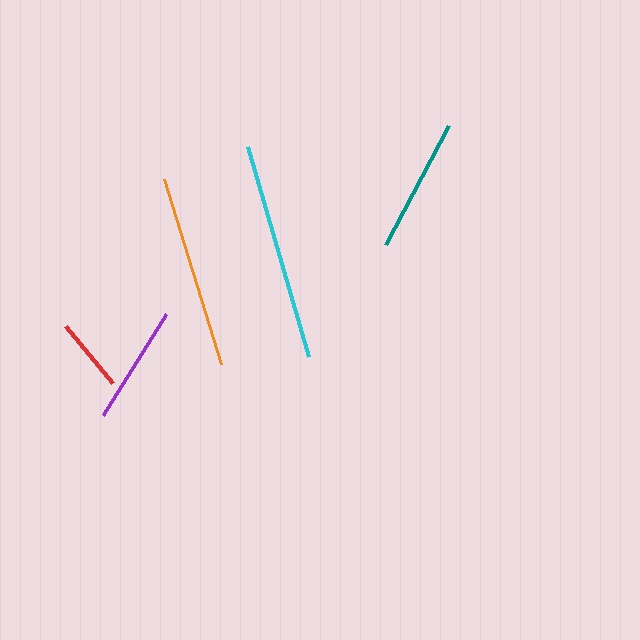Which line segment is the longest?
The cyan line is the longest at approximately 219 pixels.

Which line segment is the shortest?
The red line is the shortest at approximately 75 pixels.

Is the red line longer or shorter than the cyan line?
The cyan line is longer than the red line.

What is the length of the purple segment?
The purple segment is approximately 118 pixels long.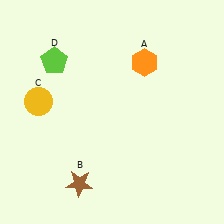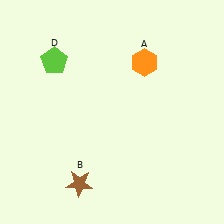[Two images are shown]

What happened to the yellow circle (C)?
The yellow circle (C) was removed in Image 2. It was in the top-left area of Image 1.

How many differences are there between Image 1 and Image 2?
There is 1 difference between the two images.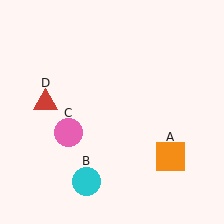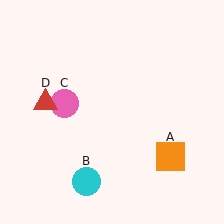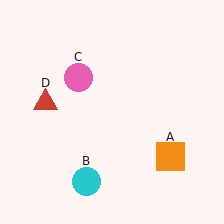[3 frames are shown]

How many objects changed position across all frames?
1 object changed position: pink circle (object C).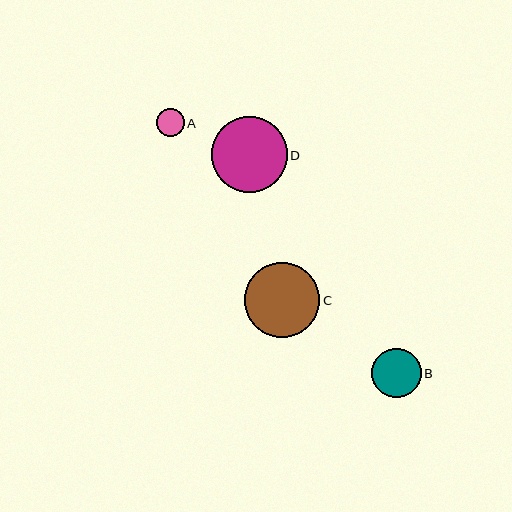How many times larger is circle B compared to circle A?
Circle B is approximately 1.8 times the size of circle A.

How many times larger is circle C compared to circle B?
Circle C is approximately 1.5 times the size of circle B.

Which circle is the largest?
Circle D is the largest with a size of approximately 76 pixels.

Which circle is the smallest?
Circle A is the smallest with a size of approximately 28 pixels.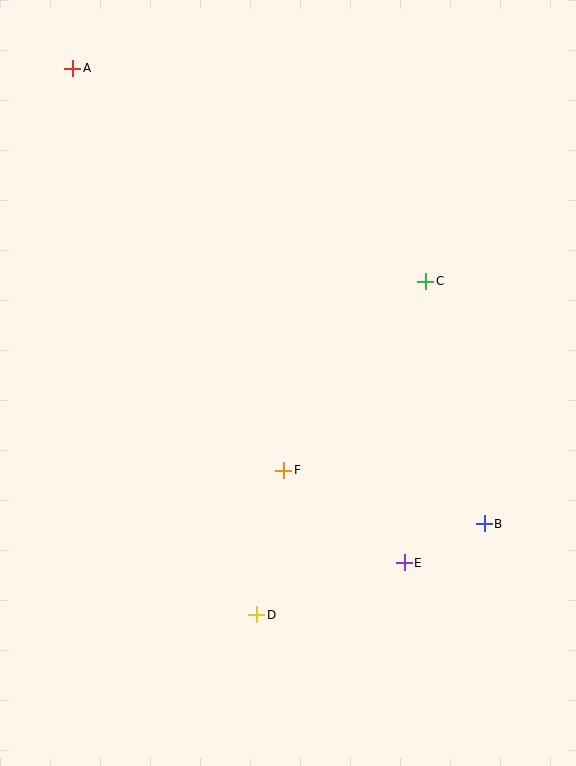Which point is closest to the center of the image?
Point F at (284, 470) is closest to the center.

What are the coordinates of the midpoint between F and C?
The midpoint between F and C is at (355, 376).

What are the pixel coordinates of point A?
Point A is at (73, 68).